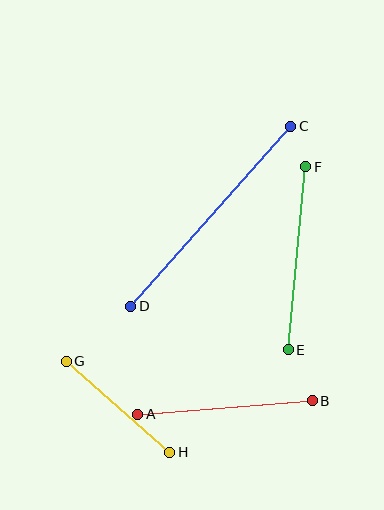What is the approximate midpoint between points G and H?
The midpoint is at approximately (118, 407) pixels.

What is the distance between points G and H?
The distance is approximately 138 pixels.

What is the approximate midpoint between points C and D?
The midpoint is at approximately (211, 216) pixels.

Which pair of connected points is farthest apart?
Points C and D are farthest apart.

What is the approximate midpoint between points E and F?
The midpoint is at approximately (297, 258) pixels.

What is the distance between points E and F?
The distance is approximately 184 pixels.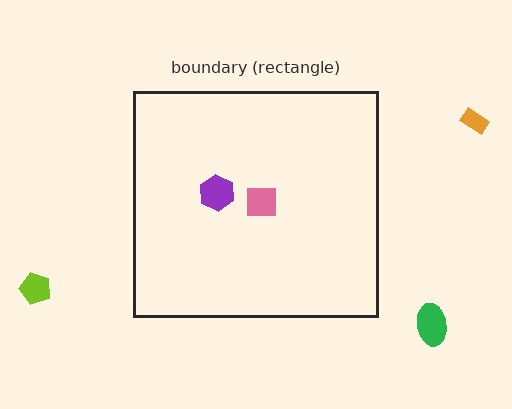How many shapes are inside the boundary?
2 inside, 3 outside.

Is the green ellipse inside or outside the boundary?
Outside.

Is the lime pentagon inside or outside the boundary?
Outside.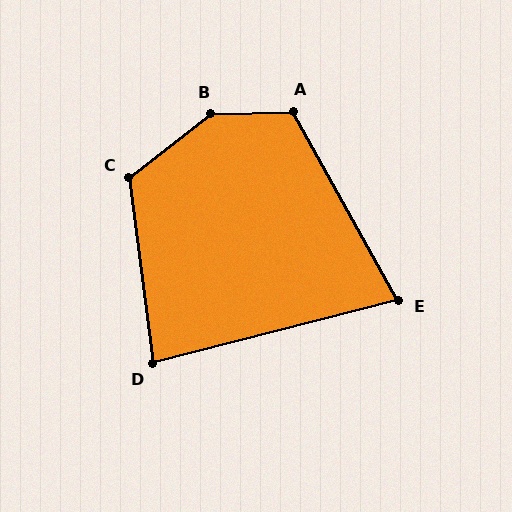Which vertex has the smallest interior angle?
E, at approximately 75 degrees.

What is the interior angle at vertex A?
Approximately 118 degrees (obtuse).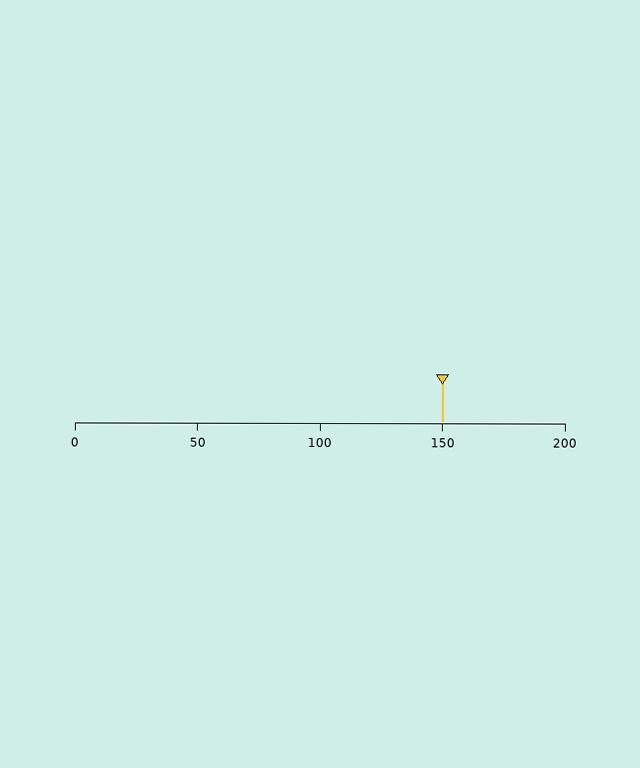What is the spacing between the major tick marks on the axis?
The major ticks are spaced 50 apart.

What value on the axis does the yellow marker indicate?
The marker indicates approximately 150.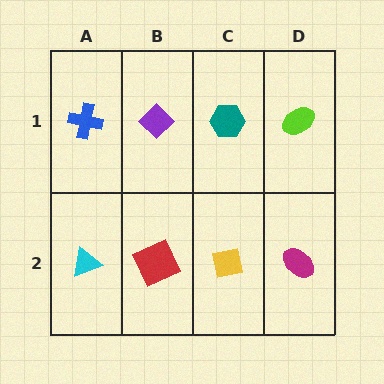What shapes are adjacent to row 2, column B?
A purple diamond (row 1, column B), a cyan triangle (row 2, column A), a yellow square (row 2, column C).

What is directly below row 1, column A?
A cyan triangle.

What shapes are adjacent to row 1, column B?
A red square (row 2, column B), a blue cross (row 1, column A), a teal hexagon (row 1, column C).